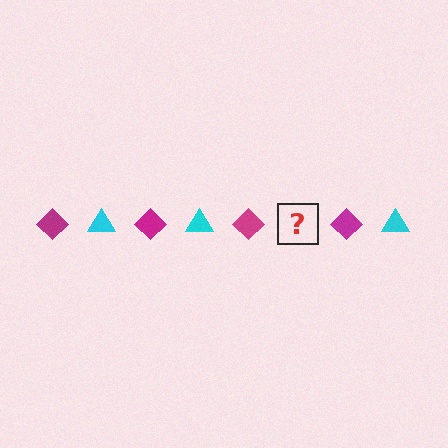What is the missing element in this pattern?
The missing element is a cyan triangle.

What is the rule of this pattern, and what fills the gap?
The rule is that the pattern alternates between magenta diamond and cyan triangle. The gap should be filled with a cyan triangle.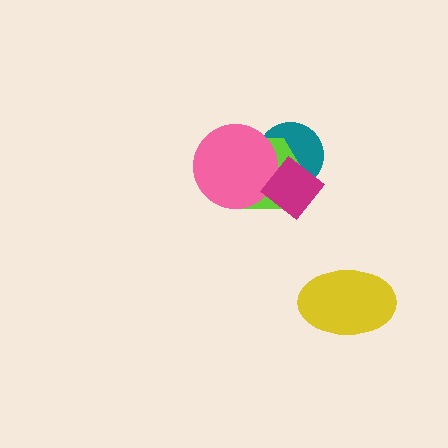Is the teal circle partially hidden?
Yes, it is partially covered by another shape.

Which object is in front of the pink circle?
The magenta diamond is in front of the pink circle.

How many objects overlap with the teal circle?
3 objects overlap with the teal circle.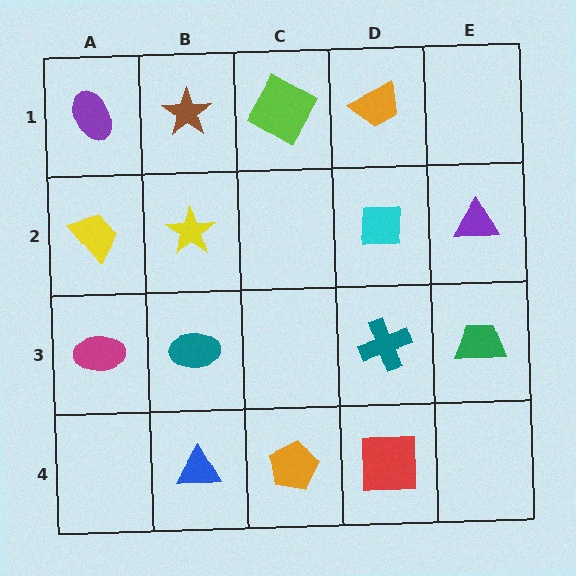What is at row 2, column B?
A yellow star.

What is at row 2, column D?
A cyan square.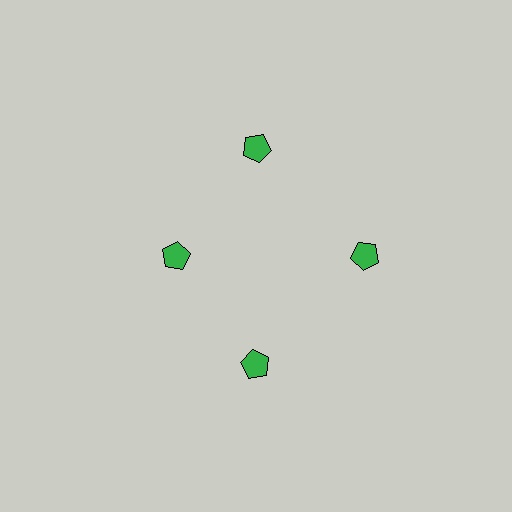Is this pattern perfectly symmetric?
No. The 4 green pentagons are arranged in a ring, but one element near the 9 o'clock position is pulled inward toward the center, breaking the 4-fold rotational symmetry.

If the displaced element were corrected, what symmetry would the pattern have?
It would have 4-fold rotational symmetry — the pattern would map onto itself every 90 degrees.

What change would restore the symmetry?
The symmetry would be restored by moving it outward, back onto the ring so that all 4 pentagons sit at equal angles and equal distance from the center.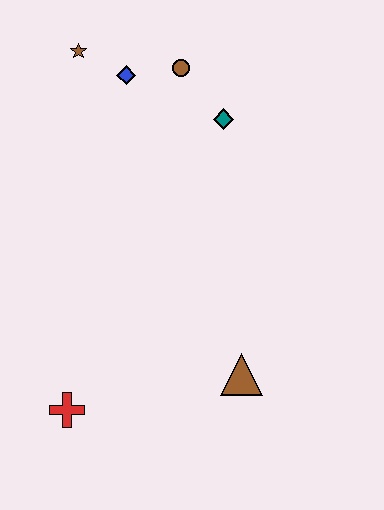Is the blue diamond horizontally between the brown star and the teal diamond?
Yes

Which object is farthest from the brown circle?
The red cross is farthest from the brown circle.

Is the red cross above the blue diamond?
No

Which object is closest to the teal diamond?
The brown circle is closest to the teal diamond.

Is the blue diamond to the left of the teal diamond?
Yes